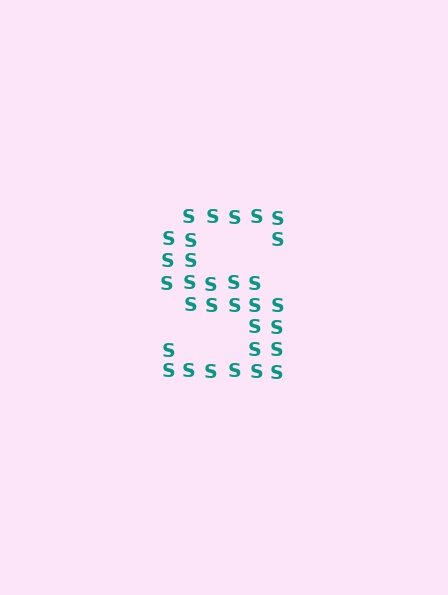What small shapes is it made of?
It is made of small letter S's.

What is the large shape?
The large shape is the letter S.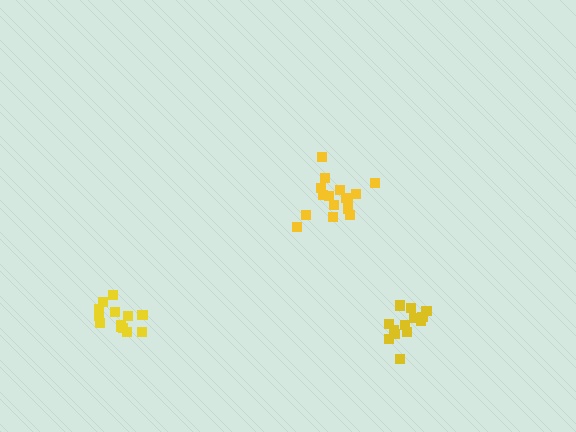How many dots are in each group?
Group 1: 13 dots, Group 2: 13 dots, Group 3: 16 dots (42 total).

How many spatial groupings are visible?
There are 3 spatial groupings.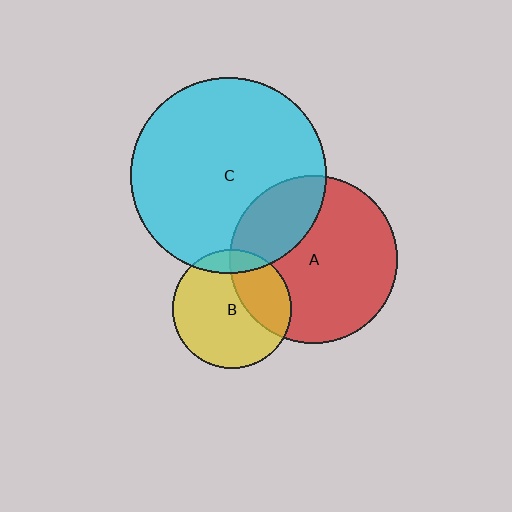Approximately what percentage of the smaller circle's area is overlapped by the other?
Approximately 30%.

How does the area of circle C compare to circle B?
Approximately 2.7 times.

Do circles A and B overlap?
Yes.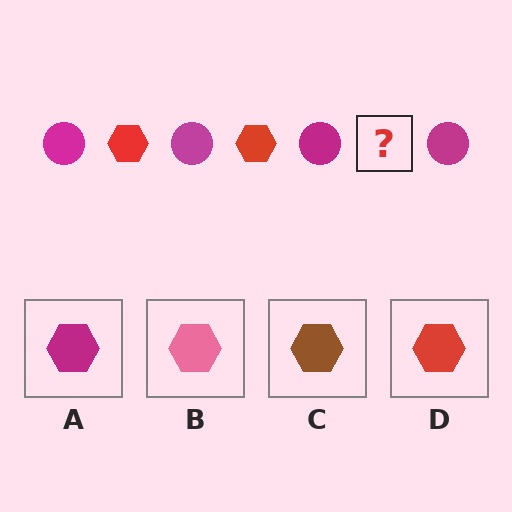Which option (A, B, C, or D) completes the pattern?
D.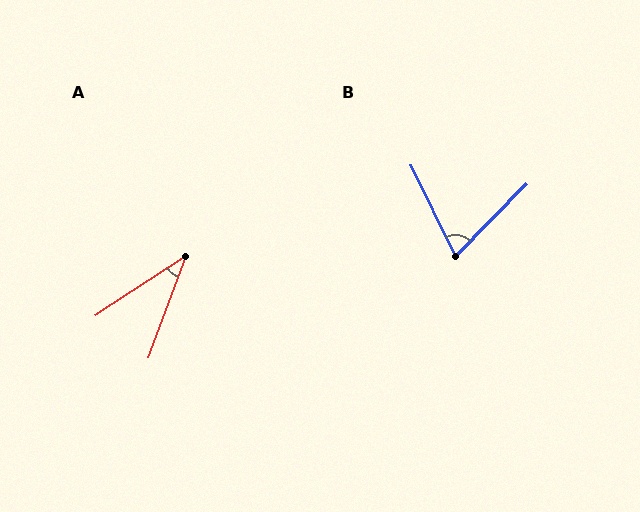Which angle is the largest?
B, at approximately 71 degrees.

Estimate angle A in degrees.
Approximately 36 degrees.